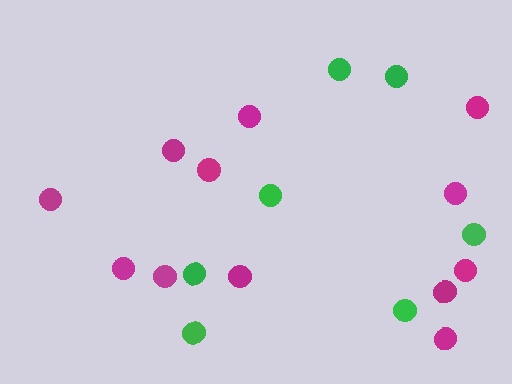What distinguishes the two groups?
There are 2 groups: one group of magenta circles (12) and one group of green circles (7).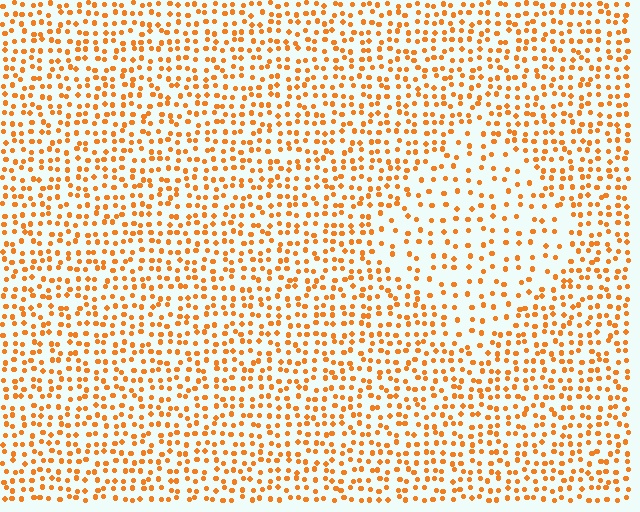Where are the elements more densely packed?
The elements are more densely packed outside the diamond boundary.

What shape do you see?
I see a diamond.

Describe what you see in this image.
The image contains small orange elements arranged at two different densities. A diamond-shaped region is visible where the elements are less densely packed than the surrounding area.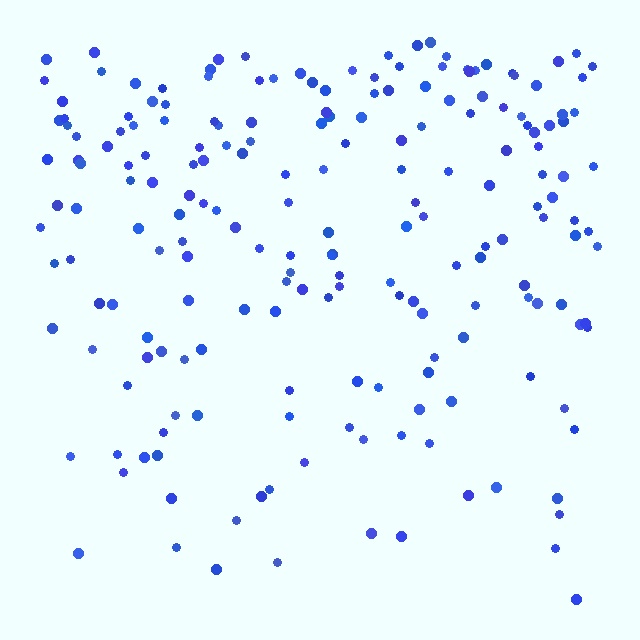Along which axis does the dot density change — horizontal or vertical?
Vertical.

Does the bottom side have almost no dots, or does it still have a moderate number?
Still a moderate number, just noticeably fewer than the top.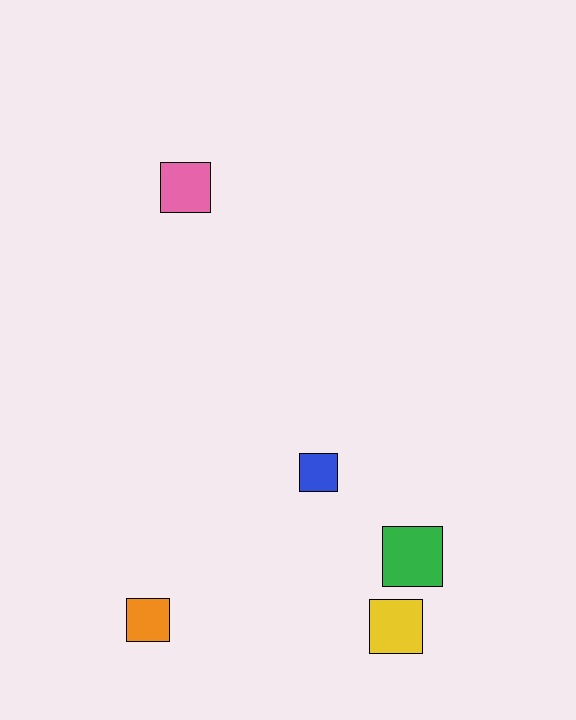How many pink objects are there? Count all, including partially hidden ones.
There is 1 pink object.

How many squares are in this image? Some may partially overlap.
There are 5 squares.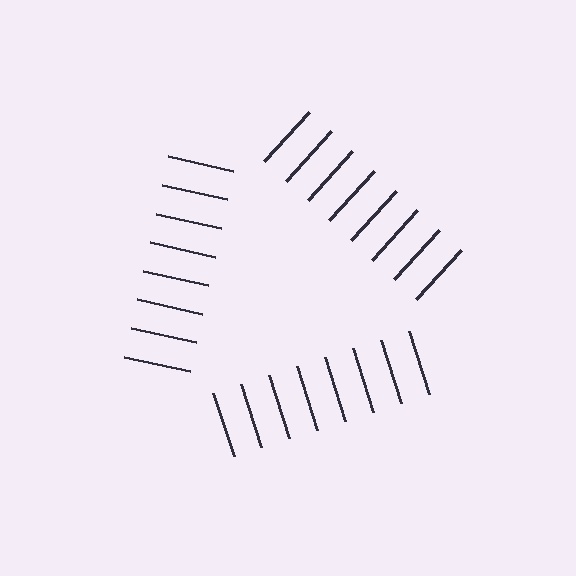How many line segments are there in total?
24 — 8 along each of the 3 edges.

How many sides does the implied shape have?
3 sides — the line-ends trace a triangle.